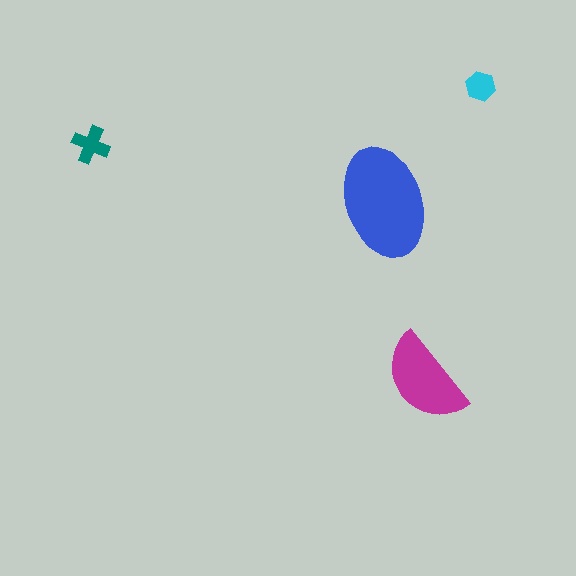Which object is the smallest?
The cyan hexagon.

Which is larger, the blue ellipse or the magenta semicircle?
The blue ellipse.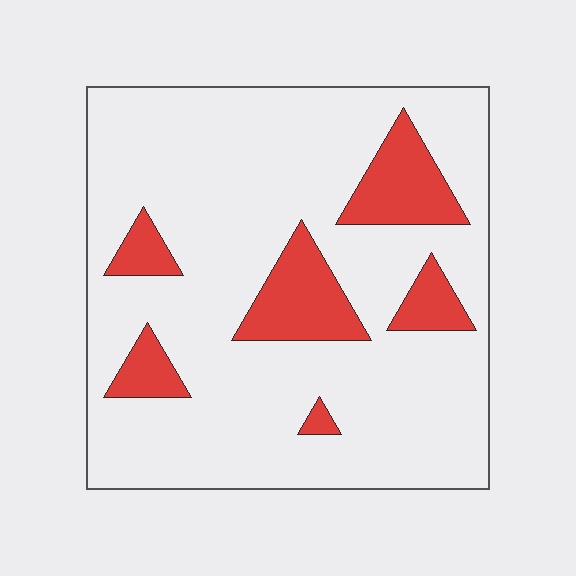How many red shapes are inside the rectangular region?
6.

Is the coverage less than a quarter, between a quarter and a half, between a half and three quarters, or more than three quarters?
Less than a quarter.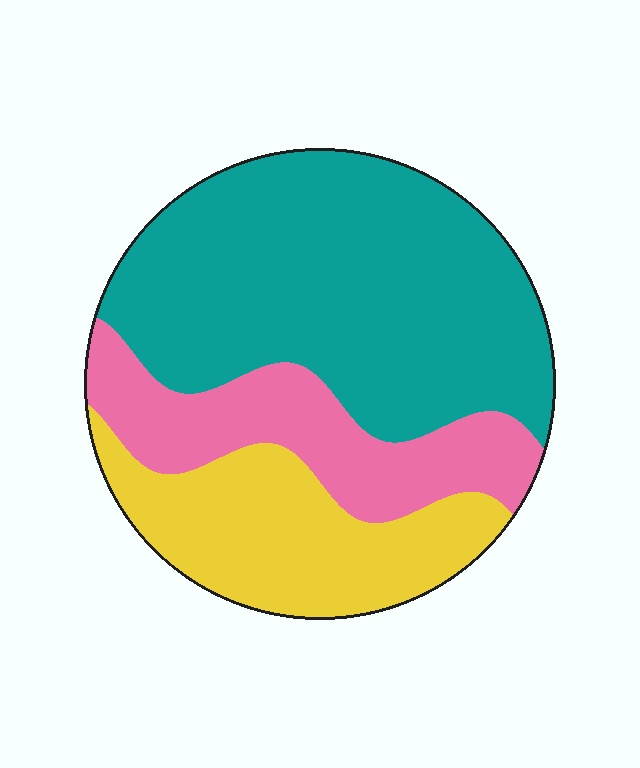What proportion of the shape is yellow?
Yellow takes up between a sixth and a third of the shape.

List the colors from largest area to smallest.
From largest to smallest: teal, yellow, pink.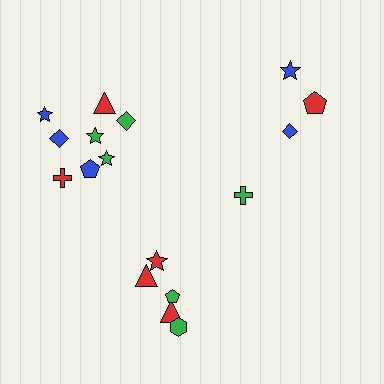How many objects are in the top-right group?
There are 4 objects.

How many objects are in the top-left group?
There are 8 objects.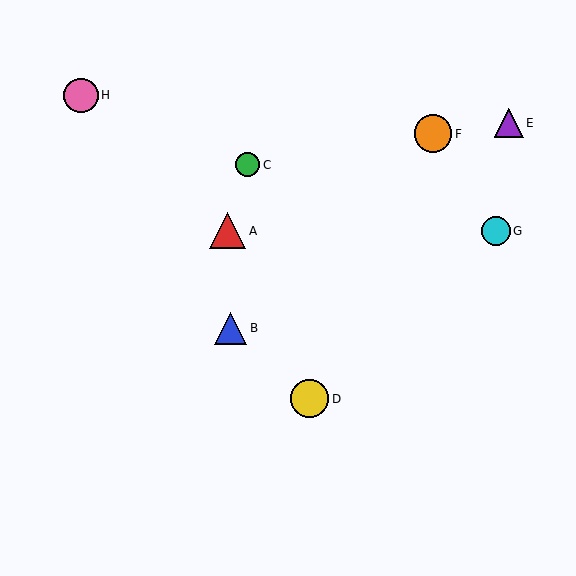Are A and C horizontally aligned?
No, A is at y≈231 and C is at y≈165.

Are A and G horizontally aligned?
Yes, both are at y≈231.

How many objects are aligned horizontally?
2 objects (A, G) are aligned horizontally.